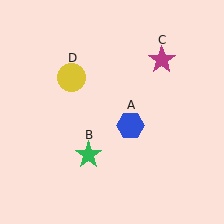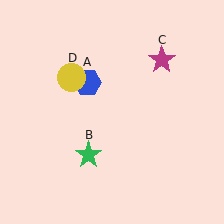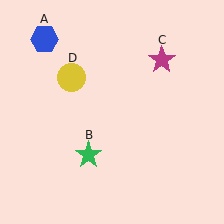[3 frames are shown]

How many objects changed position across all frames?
1 object changed position: blue hexagon (object A).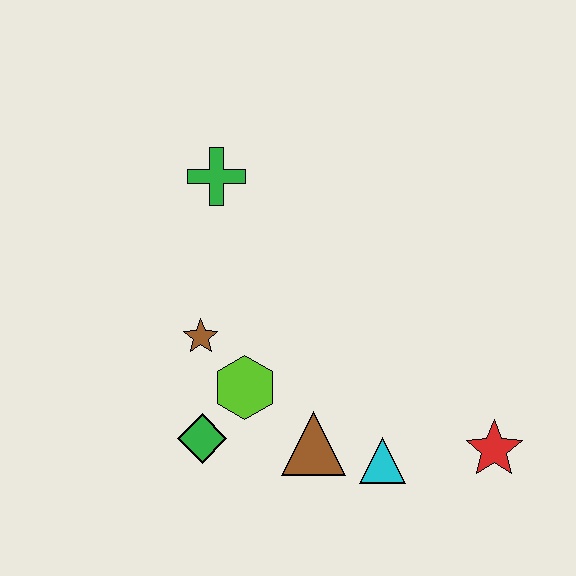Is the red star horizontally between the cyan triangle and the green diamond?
No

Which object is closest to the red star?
The cyan triangle is closest to the red star.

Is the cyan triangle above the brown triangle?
No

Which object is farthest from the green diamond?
The red star is farthest from the green diamond.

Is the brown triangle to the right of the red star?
No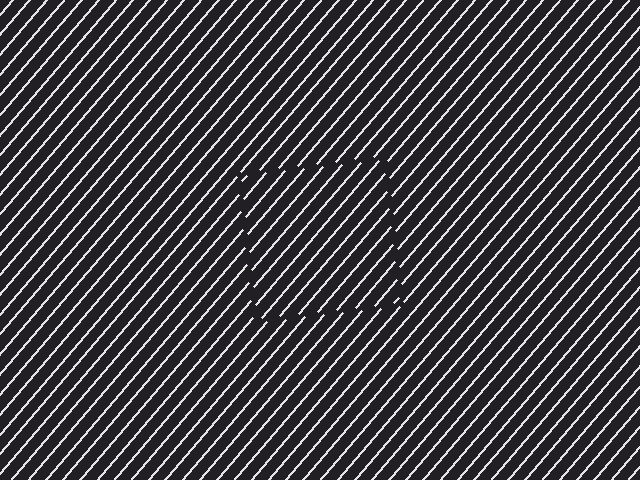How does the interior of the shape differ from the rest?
The interior of the shape contains the same grating, shifted by half a period — the contour is defined by the phase discontinuity where line-ends from the inner and outer gratings abut.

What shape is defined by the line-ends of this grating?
An illusory square. The interior of the shape contains the same grating, shifted by half a period — the contour is defined by the phase discontinuity where line-ends from the inner and outer gratings abut.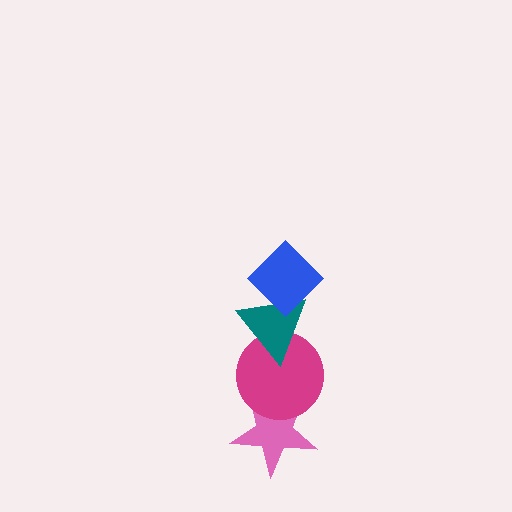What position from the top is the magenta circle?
The magenta circle is 3rd from the top.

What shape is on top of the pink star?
The magenta circle is on top of the pink star.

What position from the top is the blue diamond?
The blue diamond is 1st from the top.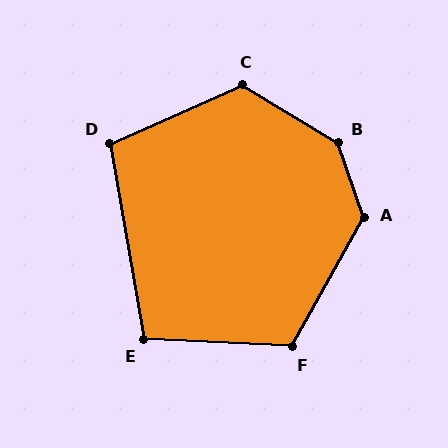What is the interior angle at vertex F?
Approximately 116 degrees (obtuse).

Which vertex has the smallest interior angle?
E, at approximately 103 degrees.